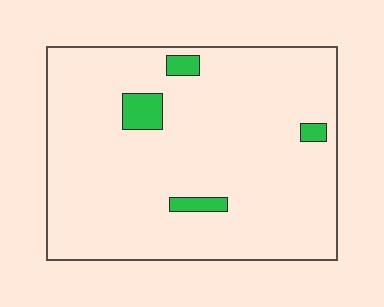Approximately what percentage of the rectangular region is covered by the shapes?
Approximately 5%.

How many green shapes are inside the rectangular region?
4.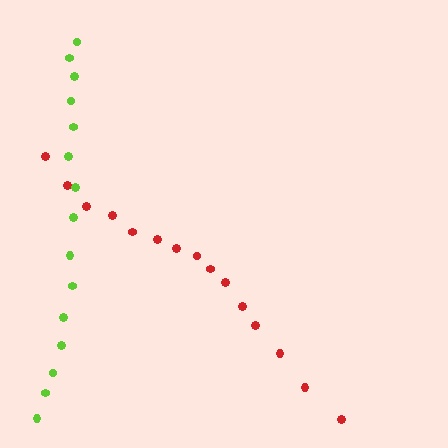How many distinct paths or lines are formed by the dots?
There are 2 distinct paths.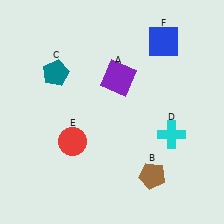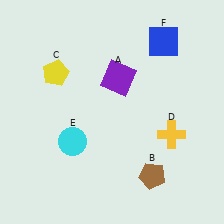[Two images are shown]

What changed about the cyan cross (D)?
In Image 1, D is cyan. In Image 2, it changed to yellow.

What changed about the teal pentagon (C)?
In Image 1, C is teal. In Image 2, it changed to yellow.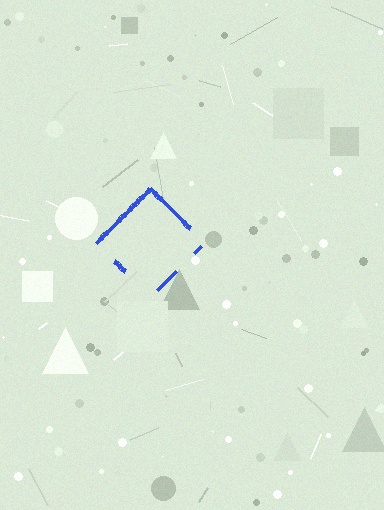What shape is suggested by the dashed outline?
The dashed outline suggests a diamond.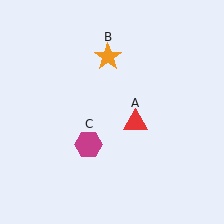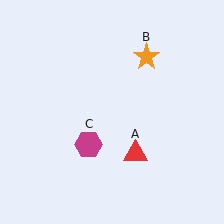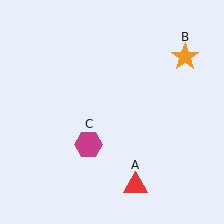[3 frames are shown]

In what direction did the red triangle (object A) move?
The red triangle (object A) moved down.